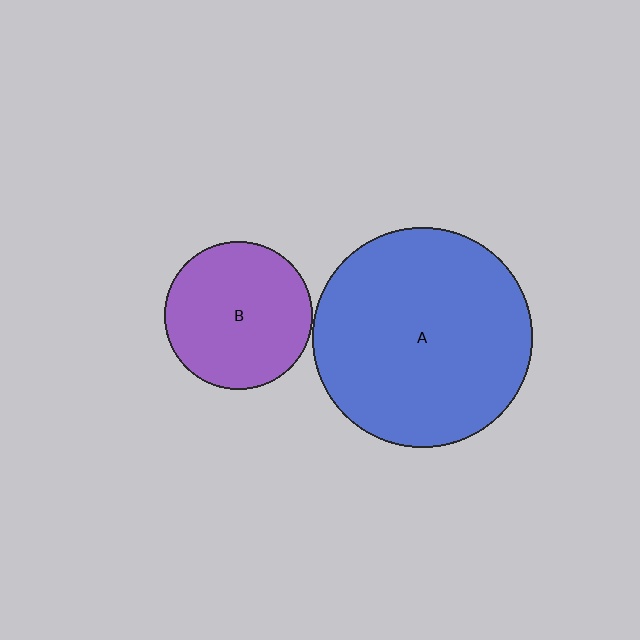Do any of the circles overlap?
No, none of the circles overlap.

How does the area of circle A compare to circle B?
Approximately 2.2 times.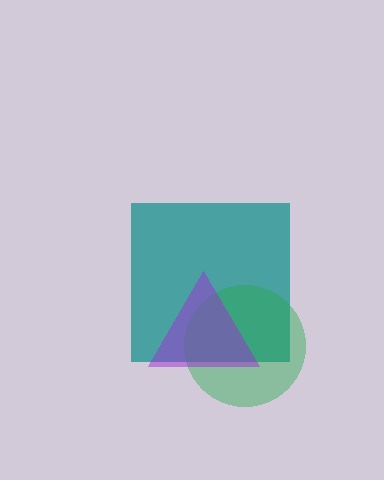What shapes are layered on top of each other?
The layered shapes are: a teal square, a green circle, a purple triangle.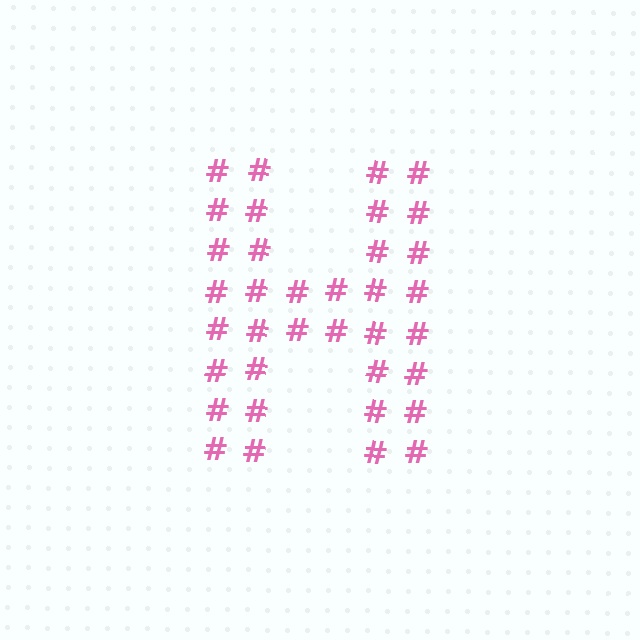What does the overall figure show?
The overall figure shows the letter H.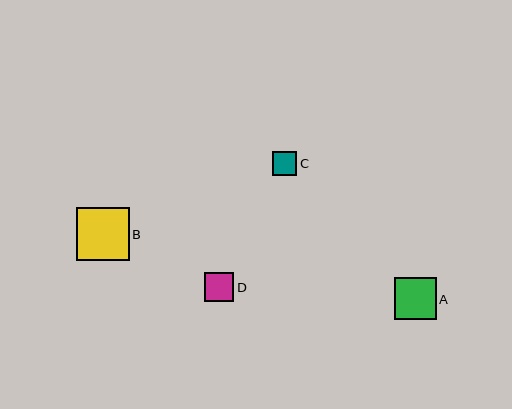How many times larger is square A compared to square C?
Square A is approximately 1.7 times the size of square C.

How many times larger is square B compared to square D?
Square B is approximately 1.8 times the size of square D.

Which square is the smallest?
Square C is the smallest with a size of approximately 24 pixels.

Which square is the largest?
Square B is the largest with a size of approximately 52 pixels.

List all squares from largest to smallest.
From largest to smallest: B, A, D, C.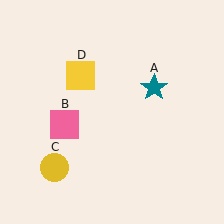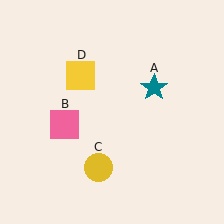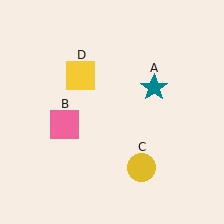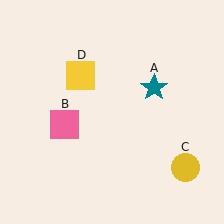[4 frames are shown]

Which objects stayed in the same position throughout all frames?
Teal star (object A) and pink square (object B) and yellow square (object D) remained stationary.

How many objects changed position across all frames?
1 object changed position: yellow circle (object C).